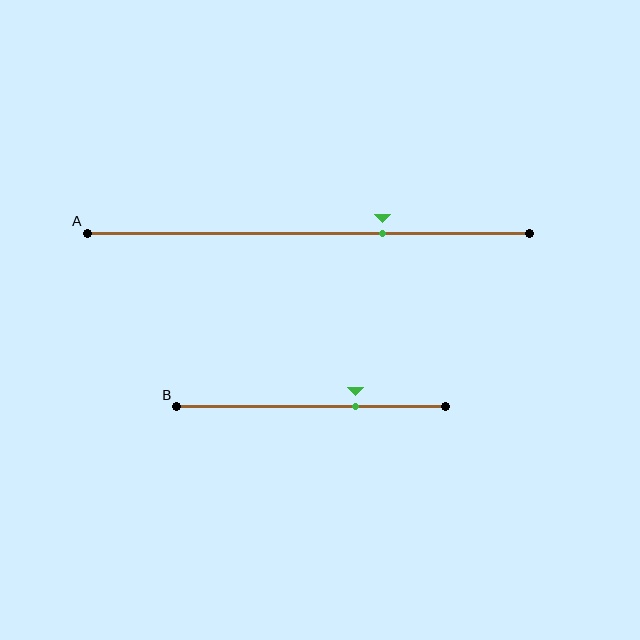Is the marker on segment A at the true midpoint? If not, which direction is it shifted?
No, the marker on segment A is shifted to the right by about 17% of the segment length.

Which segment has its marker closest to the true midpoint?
Segment B has its marker closest to the true midpoint.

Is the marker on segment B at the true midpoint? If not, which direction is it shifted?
No, the marker on segment B is shifted to the right by about 17% of the segment length.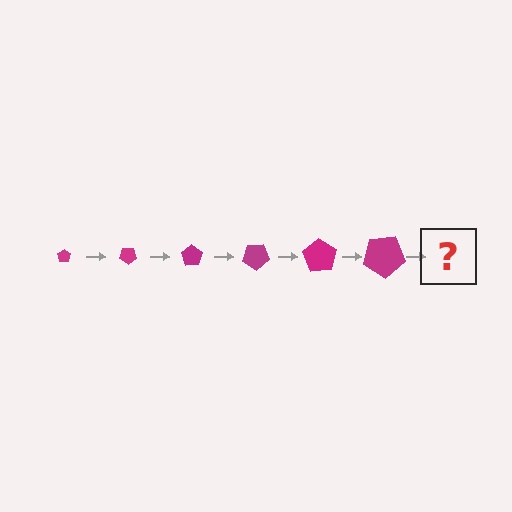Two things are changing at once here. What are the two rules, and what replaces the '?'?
The two rules are that the pentagon grows larger each step and it rotates 35 degrees each step. The '?' should be a pentagon, larger than the previous one and rotated 210 degrees from the start.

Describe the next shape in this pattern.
It should be a pentagon, larger than the previous one and rotated 210 degrees from the start.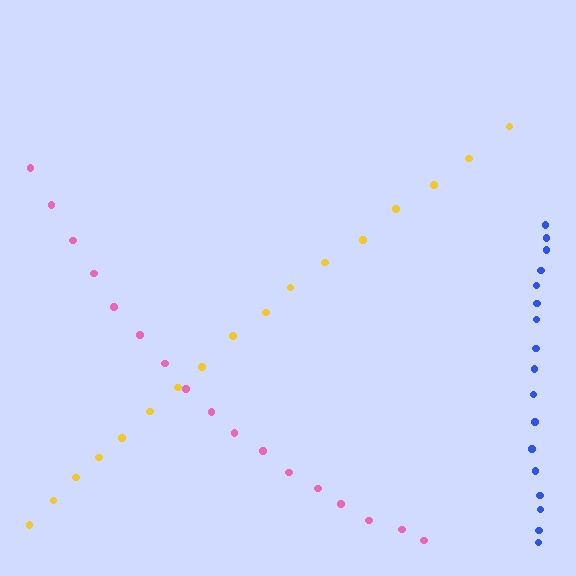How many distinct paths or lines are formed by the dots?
There are 3 distinct paths.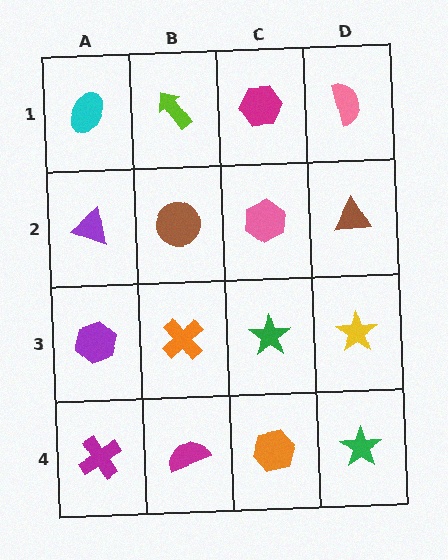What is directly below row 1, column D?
A brown triangle.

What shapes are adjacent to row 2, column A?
A cyan ellipse (row 1, column A), a purple hexagon (row 3, column A), a brown circle (row 2, column B).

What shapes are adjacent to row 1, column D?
A brown triangle (row 2, column D), a magenta hexagon (row 1, column C).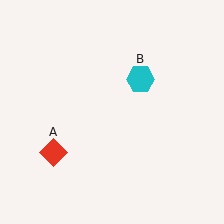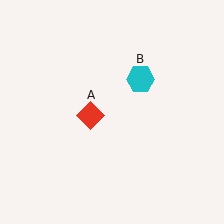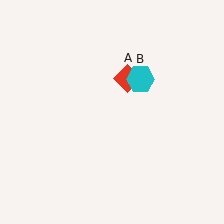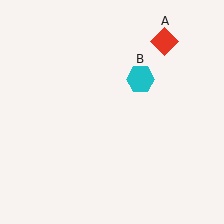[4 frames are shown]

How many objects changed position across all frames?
1 object changed position: red diamond (object A).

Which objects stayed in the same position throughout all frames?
Cyan hexagon (object B) remained stationary.